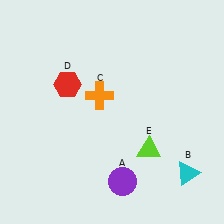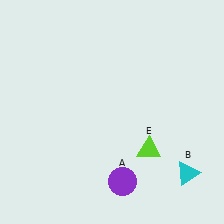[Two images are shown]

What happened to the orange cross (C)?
The orange cross (C) was removed in Image 2. It was in the top-left area of Image 1.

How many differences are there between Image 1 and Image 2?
There are 2 differences between the two images.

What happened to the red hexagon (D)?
The red hexagon (D) was removed in Image 2. It was in the top-left area of Image 1.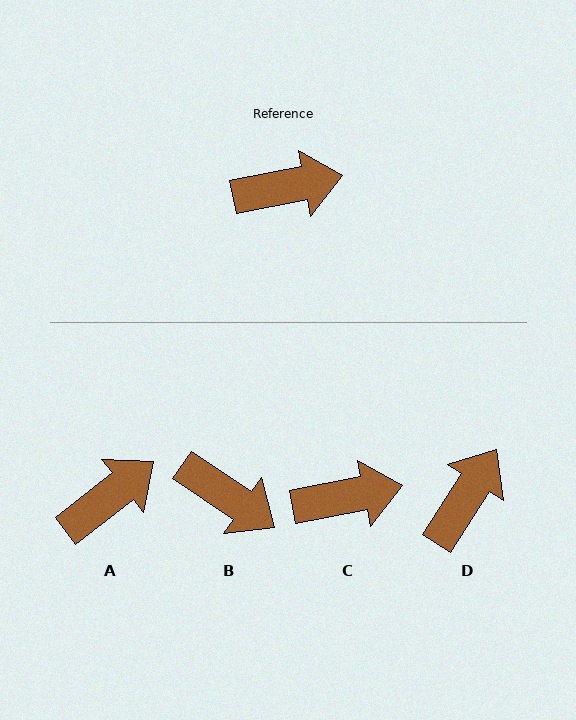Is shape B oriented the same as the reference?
No, it is off by about 45 degrees.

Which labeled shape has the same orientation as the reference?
C.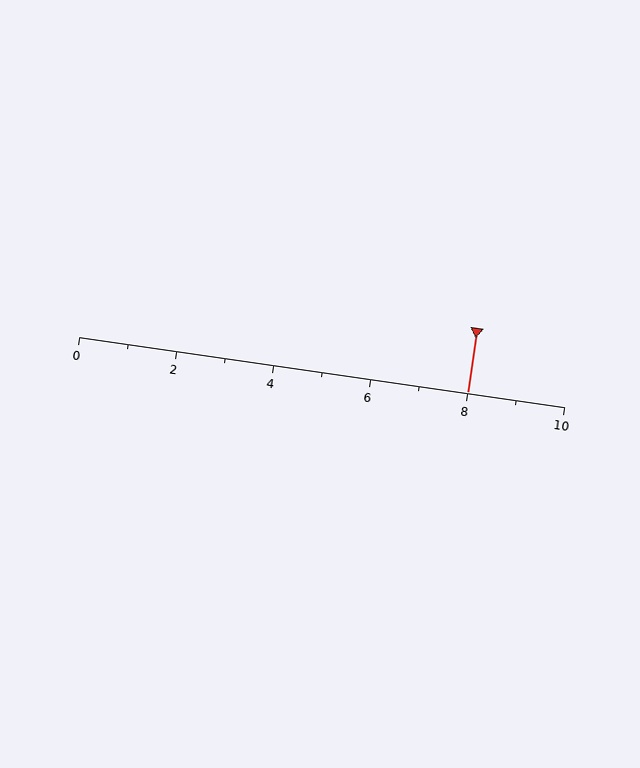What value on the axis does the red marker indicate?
The marker indicates approximately 8.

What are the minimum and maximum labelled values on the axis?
The axis runs from 0 to 10.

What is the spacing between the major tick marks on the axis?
The major ticks are spaced 2 apart.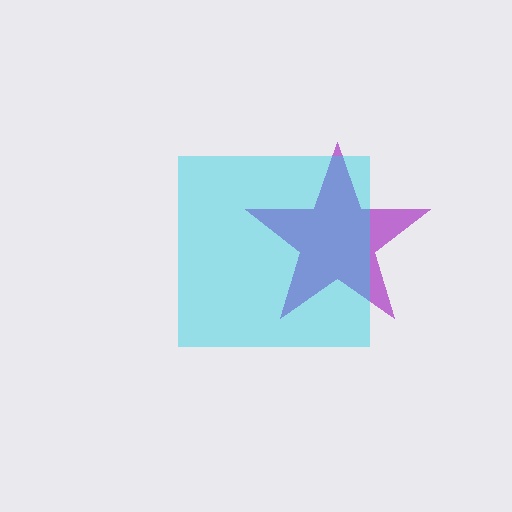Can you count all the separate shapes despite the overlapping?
Yes, there are 2 separate shapes.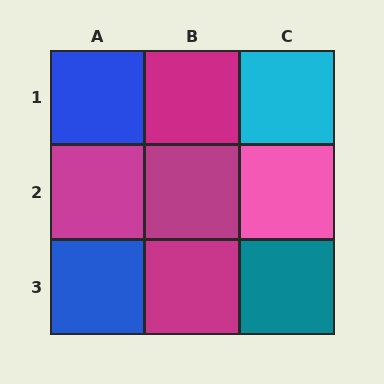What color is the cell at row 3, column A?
Blue.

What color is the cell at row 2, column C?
Pink.